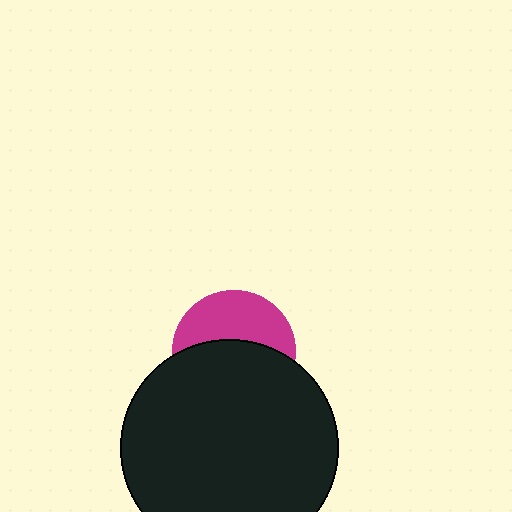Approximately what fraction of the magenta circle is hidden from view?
Roughly 56% of the magenta circle is hidden behind the black circle.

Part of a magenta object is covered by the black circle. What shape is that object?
It is a circle.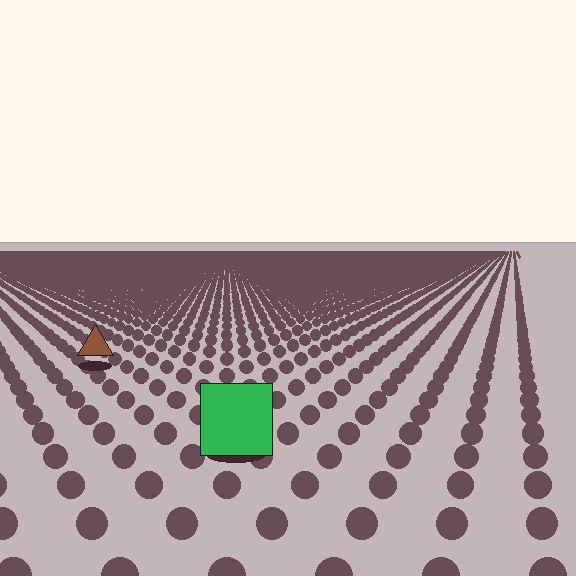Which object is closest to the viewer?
The green square is closest. The texture marks near it are larger and more spread out.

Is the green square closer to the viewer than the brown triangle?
Yes. The green square is closer — you can tell from the texture gradient: the ground texture is coarser near it.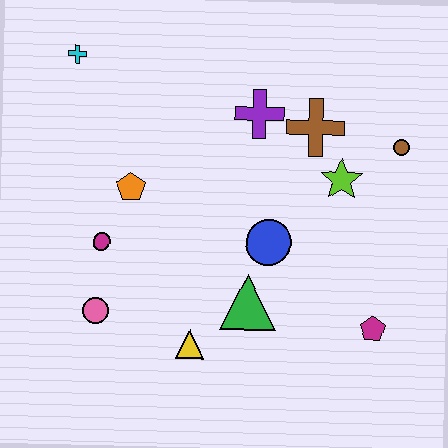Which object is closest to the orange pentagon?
The magenta circle is closest to the orange pentagon.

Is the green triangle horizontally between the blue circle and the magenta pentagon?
No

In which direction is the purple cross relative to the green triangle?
The purple cross is above the green triangle.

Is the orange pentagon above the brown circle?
No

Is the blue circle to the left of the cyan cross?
No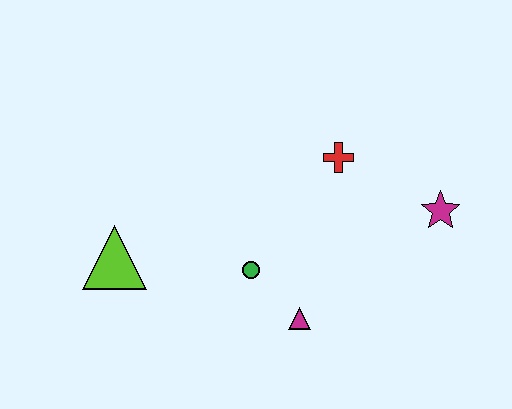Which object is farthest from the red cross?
The lime triangle is farthest from the red cross.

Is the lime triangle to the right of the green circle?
No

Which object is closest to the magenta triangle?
The green circle is closest to the magenta triangle.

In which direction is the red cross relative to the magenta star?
The red cross is to the left of the magenta star.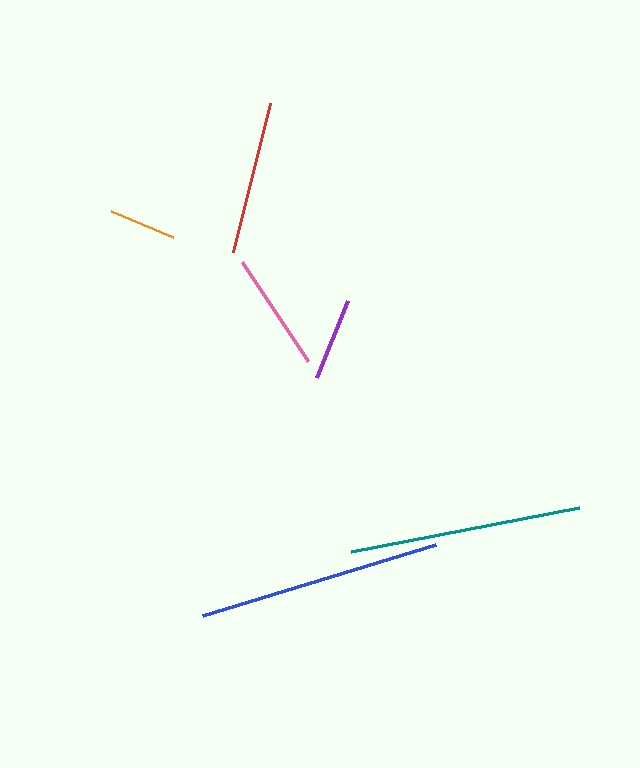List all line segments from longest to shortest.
From longest to shortest: blue, teal, red, pink, purple, orange.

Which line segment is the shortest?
The orange line is the shortest at approximately 68 pixels.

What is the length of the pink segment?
The pink segment is approximately 119 pixels long.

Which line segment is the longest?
The blue line is the longest at approximately 244 pixels.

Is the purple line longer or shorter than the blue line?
The blue line is longer than the purple line.